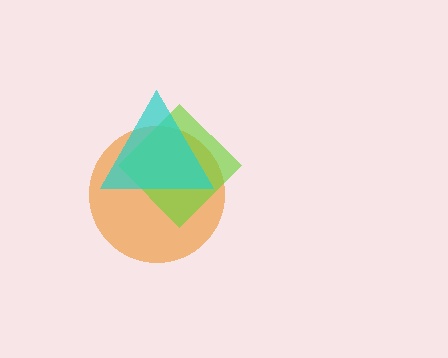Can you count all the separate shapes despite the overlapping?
Yes, there are 3 separate shapes.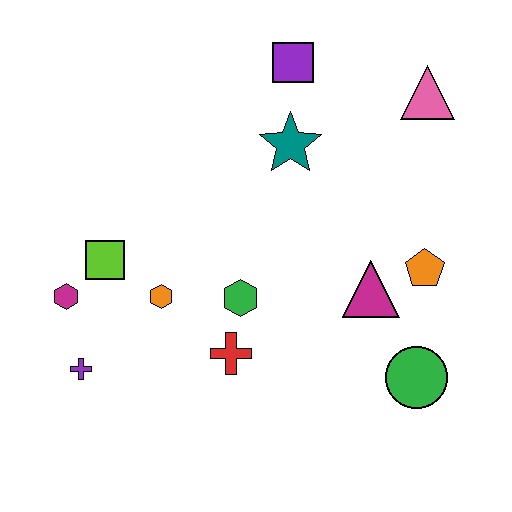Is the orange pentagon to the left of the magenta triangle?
No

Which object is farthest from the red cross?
The pink triangle is farthest from the red cross.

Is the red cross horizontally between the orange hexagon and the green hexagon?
Yes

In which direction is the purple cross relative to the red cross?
The purple cross is to the left of the red cross.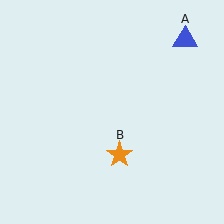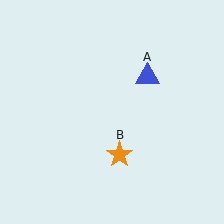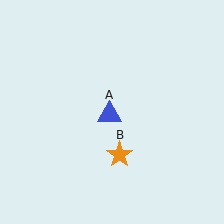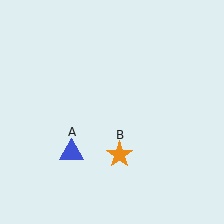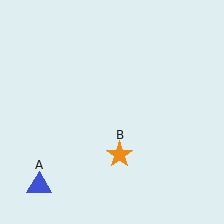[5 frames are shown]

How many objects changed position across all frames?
1 object changed position: blue triangle (object A).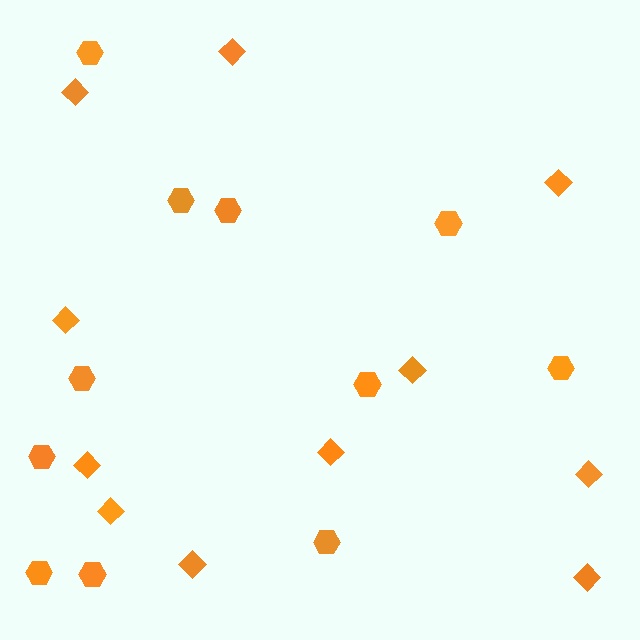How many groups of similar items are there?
There are 2 groups: one group of hexagons (11) and one group of diamonds (11).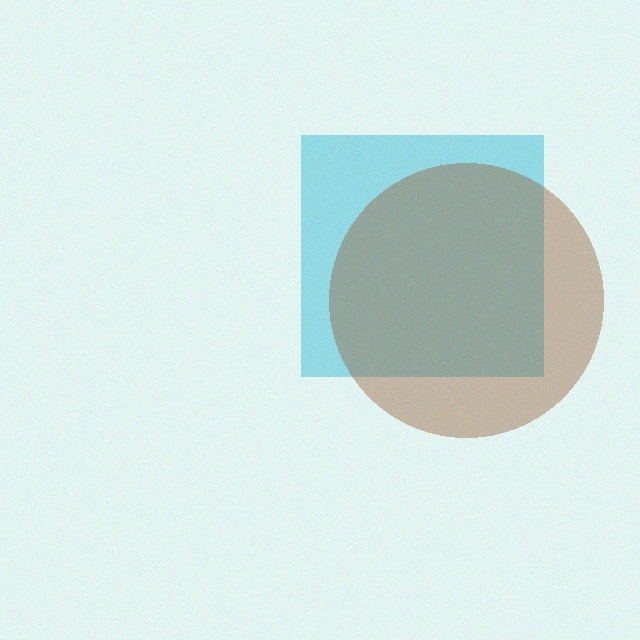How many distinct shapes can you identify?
There are 2 distinct shapes: a cyan square, a brown circle.